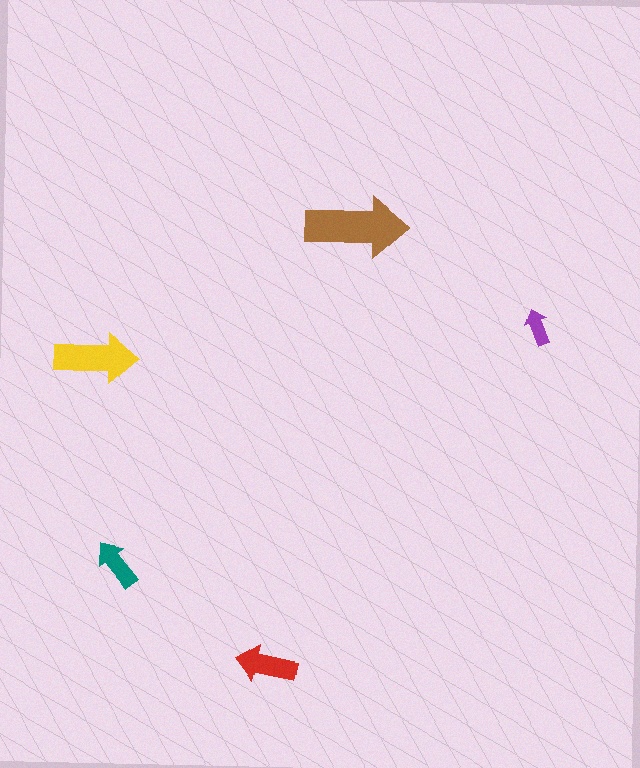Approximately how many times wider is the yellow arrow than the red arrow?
About 1.5 times wider.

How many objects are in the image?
There are 5 objects in the image.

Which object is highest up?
The brown arrow is topmost.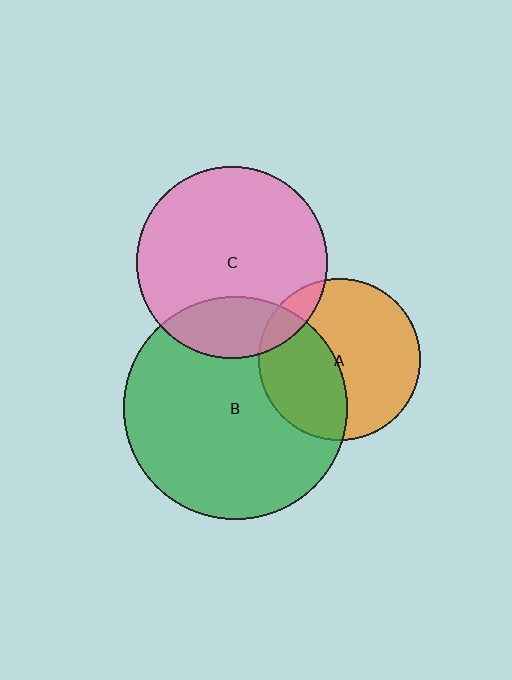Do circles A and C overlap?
Yes.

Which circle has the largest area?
Circle B (green).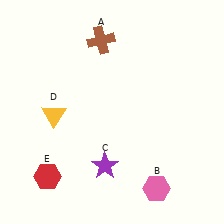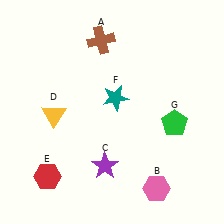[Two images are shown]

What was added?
A teal star (F), a green pentagon (G) were added in Image 2.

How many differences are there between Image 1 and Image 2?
There are 2 differences between the two images.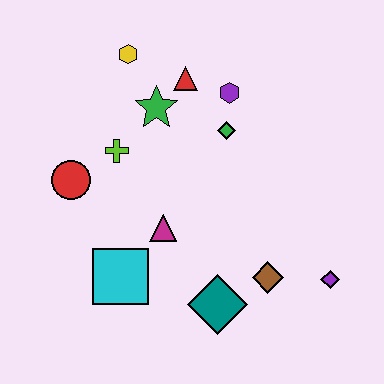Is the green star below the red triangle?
Yes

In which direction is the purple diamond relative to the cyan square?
The purple diamond is to the right of the cyan square.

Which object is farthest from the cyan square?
The yellow hexagon is farthest from the cyan square.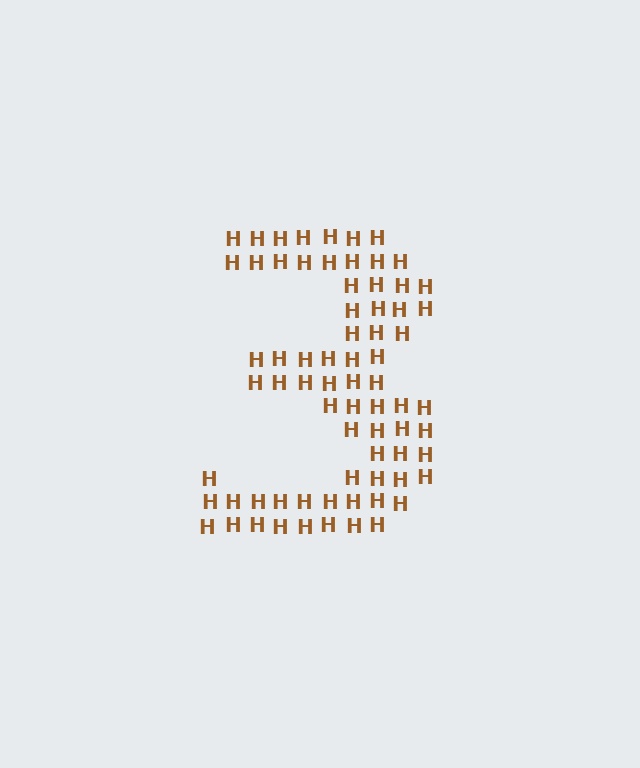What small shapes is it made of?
It is made of small letter H's.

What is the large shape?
The large shape is the digit 3.